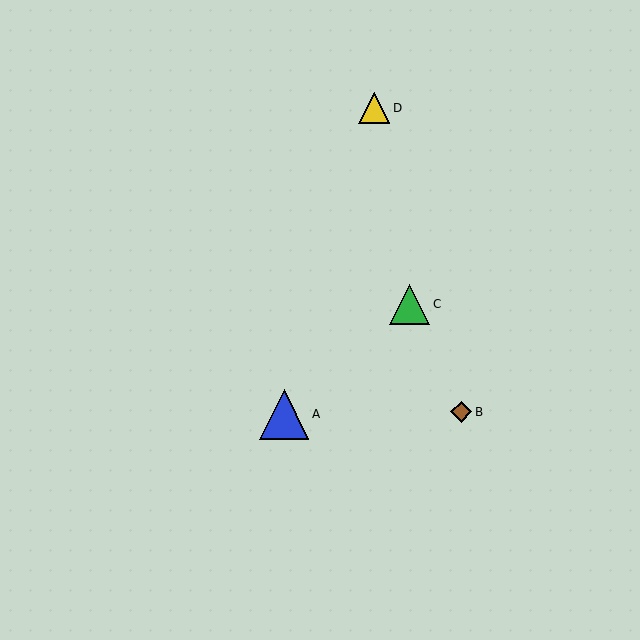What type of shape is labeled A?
Shape A is a blue triangle.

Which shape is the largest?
The blue triangle (labeled A) is the largest.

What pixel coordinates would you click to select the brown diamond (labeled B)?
Click at (461, 412) to select the brown diamond B.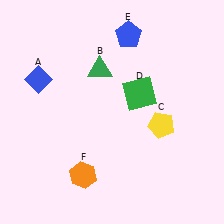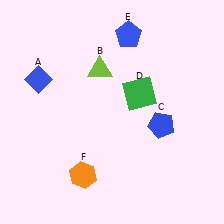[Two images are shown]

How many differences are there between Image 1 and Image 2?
There are 2 differences between the two images.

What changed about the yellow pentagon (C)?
In Image 1, C is yellow. In Image 2, it changed to blue.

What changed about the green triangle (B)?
In Image 1, B is green. In Image 2, it changed to lime.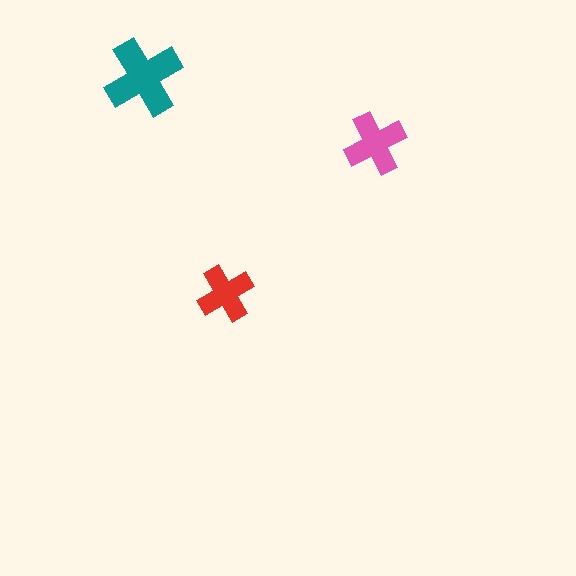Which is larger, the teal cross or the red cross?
The teal one.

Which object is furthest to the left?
The teal cross is leftmost.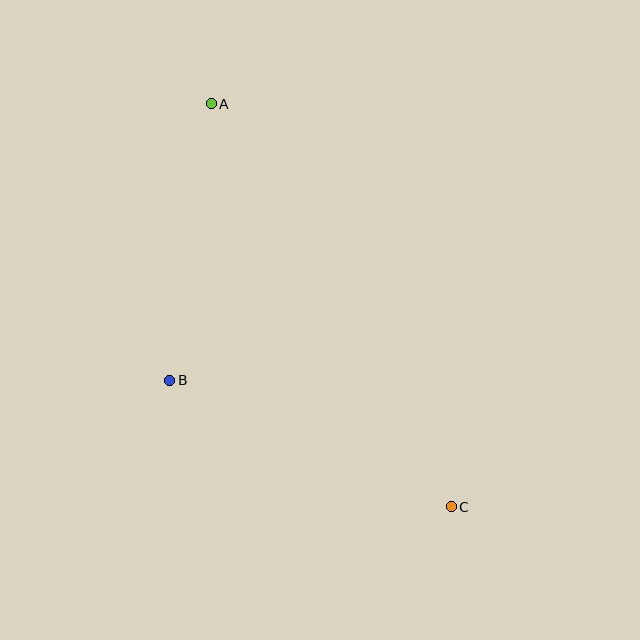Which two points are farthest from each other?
Points A and C are farthest from each other.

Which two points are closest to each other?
Points A and B are closest to each other.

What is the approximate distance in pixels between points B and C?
The distance between B and C is approximately 308 pixels.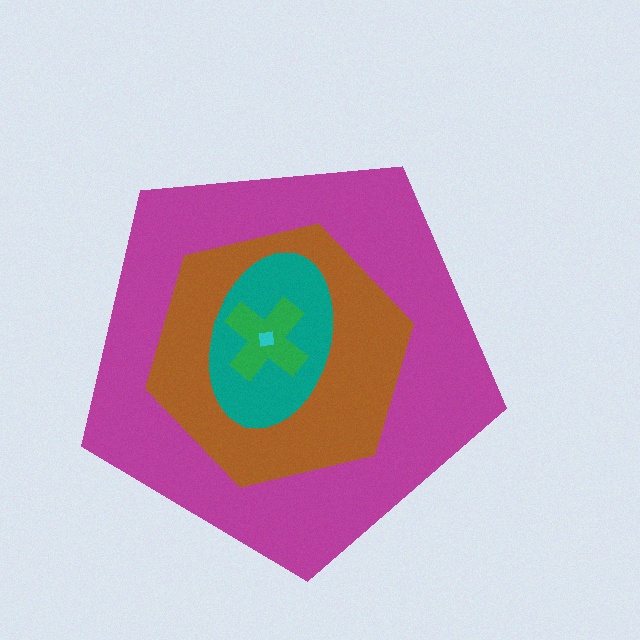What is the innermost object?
The cyan square.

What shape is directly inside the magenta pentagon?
The brown hexagon.